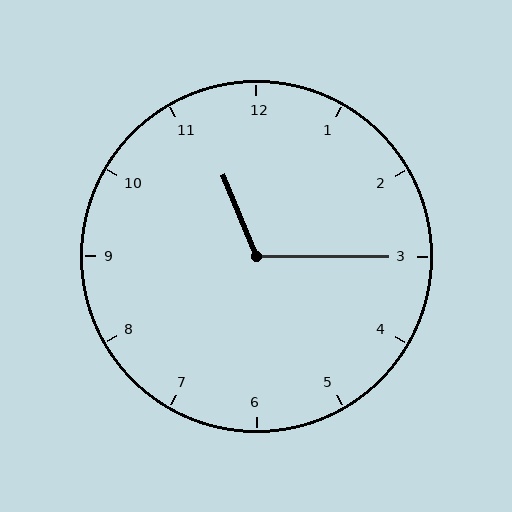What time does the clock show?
11:15.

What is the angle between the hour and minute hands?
Approximately 112 degrees.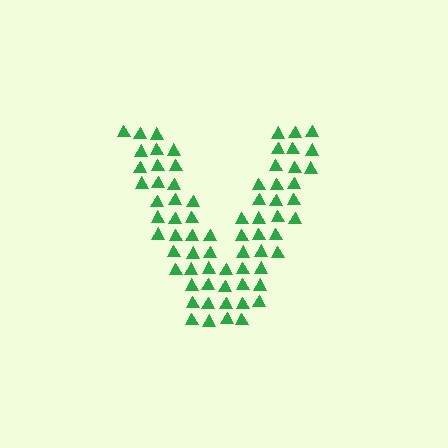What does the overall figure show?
The overall figure shows the letter V.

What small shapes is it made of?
It is made of small triangles.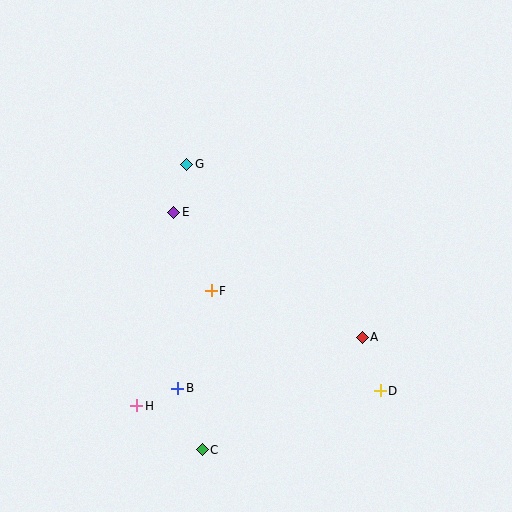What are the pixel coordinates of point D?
Point D is at (380, 391).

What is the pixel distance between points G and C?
The distance between G and C is 286 pixels.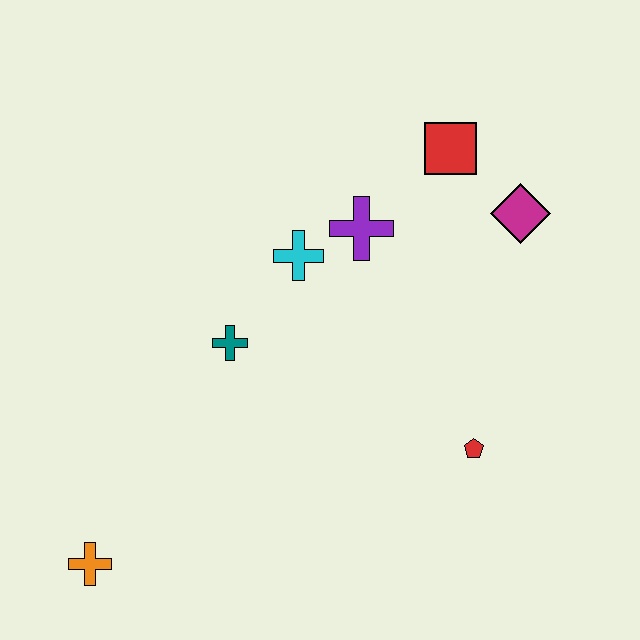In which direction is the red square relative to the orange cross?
The red square is above the orange cross.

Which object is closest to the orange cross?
The teal cross is closest to the orange cross.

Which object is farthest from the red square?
The orange cross is farthest from the red square.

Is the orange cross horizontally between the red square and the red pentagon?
No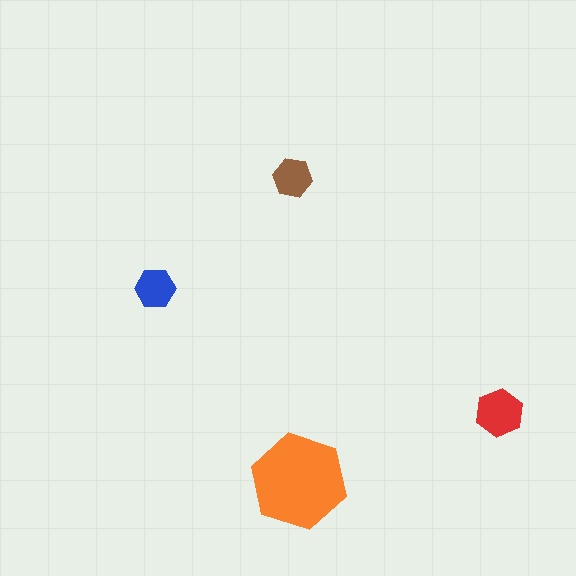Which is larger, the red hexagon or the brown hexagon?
The red one.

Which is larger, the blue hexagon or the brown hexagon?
The blue one.